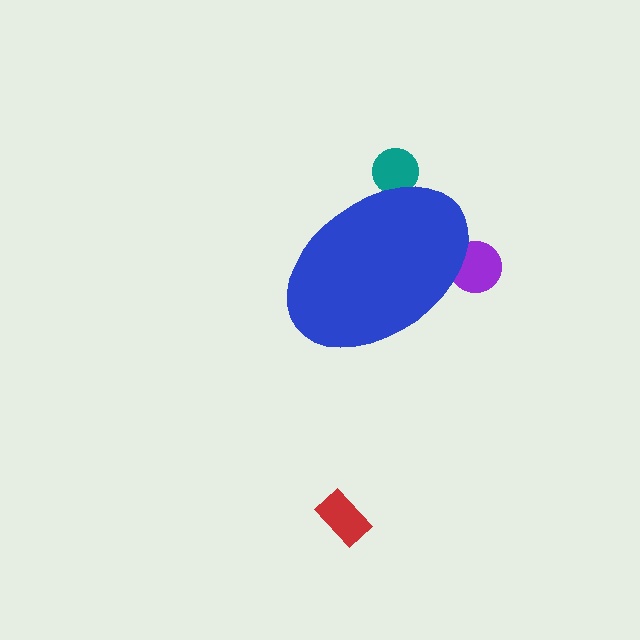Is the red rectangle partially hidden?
No, the red rectangle is fully visible.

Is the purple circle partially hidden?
Yes, the purple circle is partially hidden behind the blue ellipse.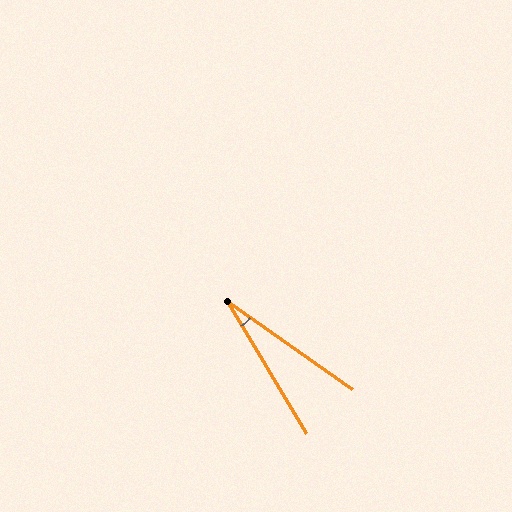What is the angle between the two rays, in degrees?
Approximately 24 degrees.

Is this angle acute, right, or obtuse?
It is acute.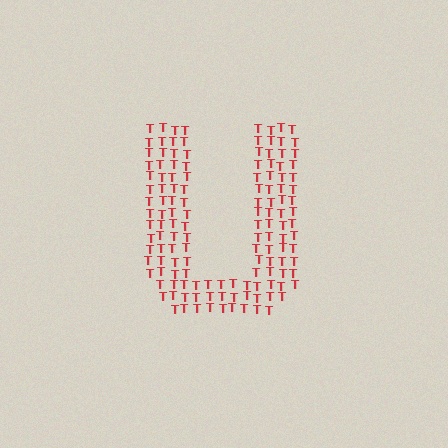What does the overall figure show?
The overall figure shows the letter U.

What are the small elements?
The small elements are letter T's.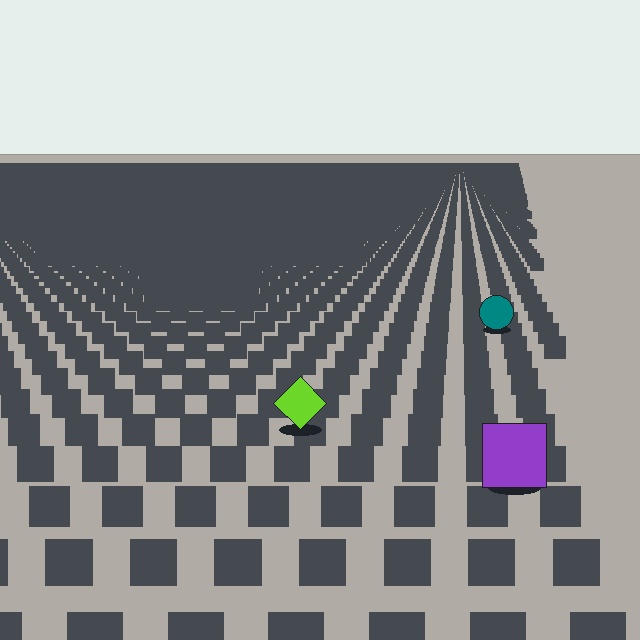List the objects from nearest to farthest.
From nearest to farthest: the purple square, the lime diamond, the teal circle.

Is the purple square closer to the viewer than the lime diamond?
Yes. The purple square is closer — you can tell from the texture gradient: the ground texture is coarser near it.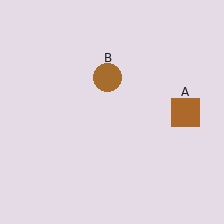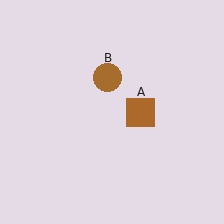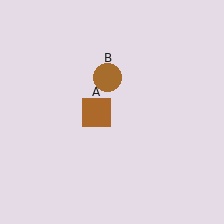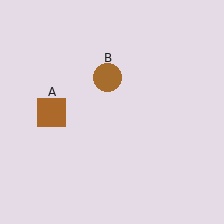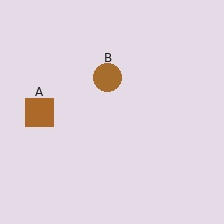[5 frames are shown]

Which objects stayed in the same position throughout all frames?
Brown circle (object B) remained stationary.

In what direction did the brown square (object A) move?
The brown square (object A) moved left.